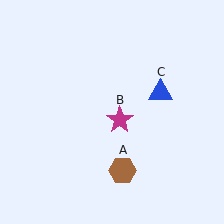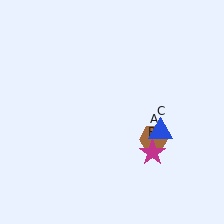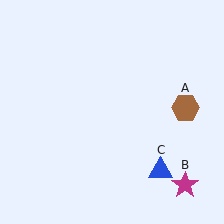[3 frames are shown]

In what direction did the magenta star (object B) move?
The magenta star (object B) moved down and to the right.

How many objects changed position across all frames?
3 objects changed position: brown hexagon (object A), magenta star (object B), blue triangle (object C).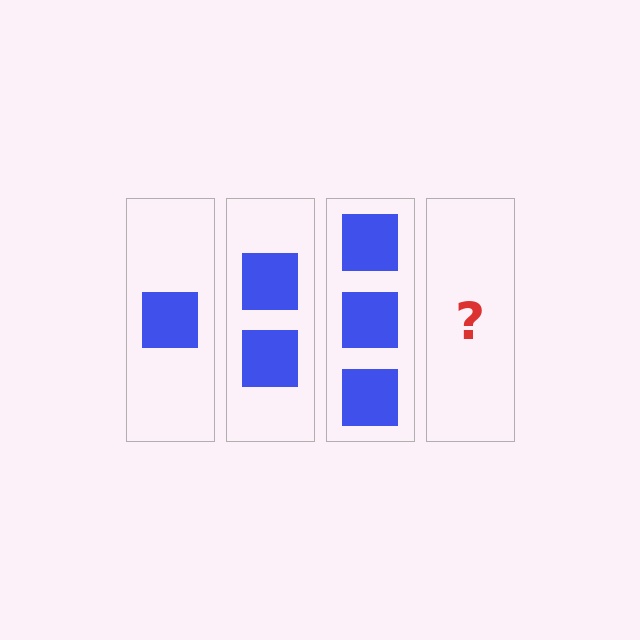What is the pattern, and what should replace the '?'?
The pattern is that each step adds one more square. The '?' should be 4 squares.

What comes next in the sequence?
The next element should be 4 squares.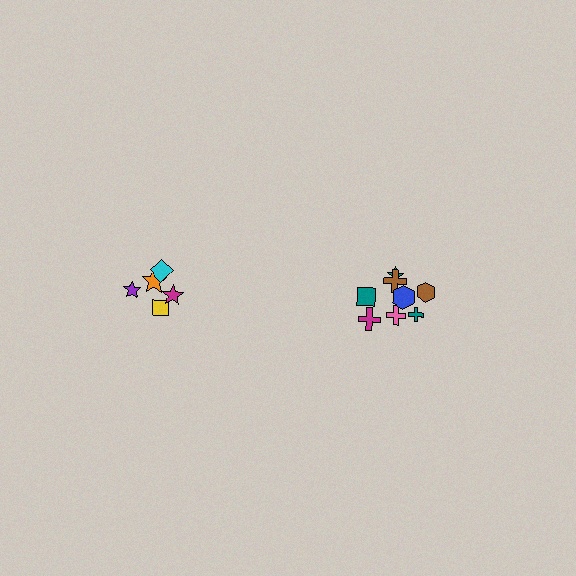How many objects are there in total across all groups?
There are 13 objects.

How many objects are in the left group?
There are 5 objects.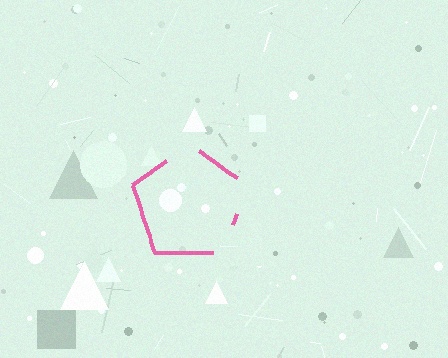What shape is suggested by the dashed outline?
The dashed outline suggests a pentagon.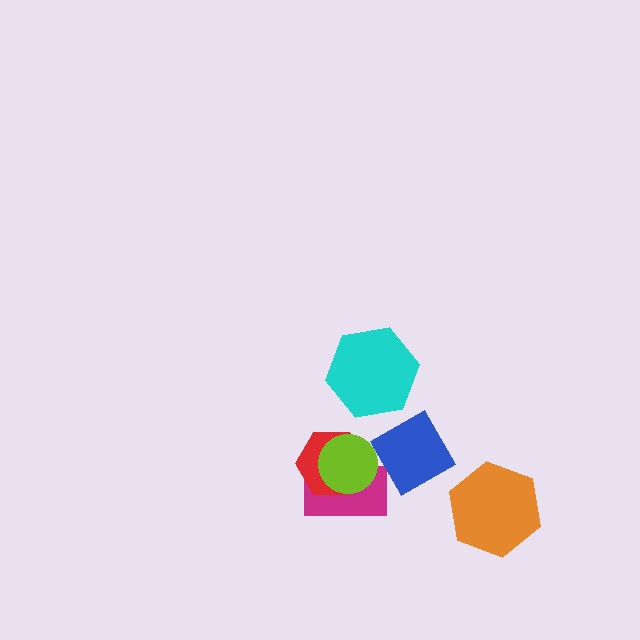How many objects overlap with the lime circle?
2 objects overlap with the lime circle.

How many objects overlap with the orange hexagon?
0 objects overlap with the orange hexagon.